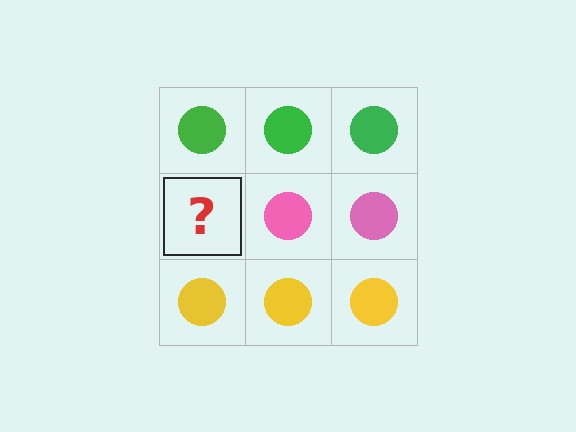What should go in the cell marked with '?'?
The missing cell should contain a pink circle.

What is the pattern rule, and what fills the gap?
The rule is that each row has a consistent color. The gap should be filled with a pink circle.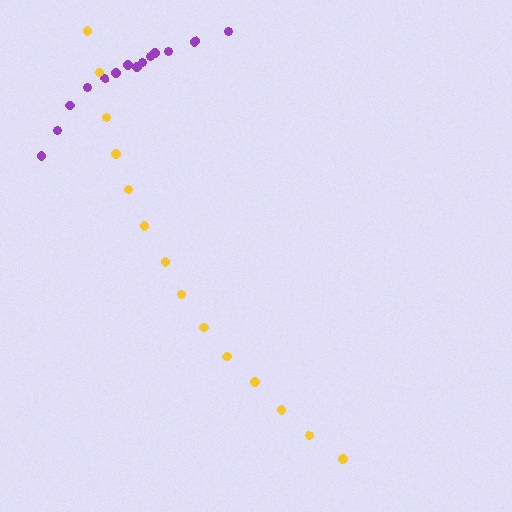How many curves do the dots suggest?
There are 2 distinct paths.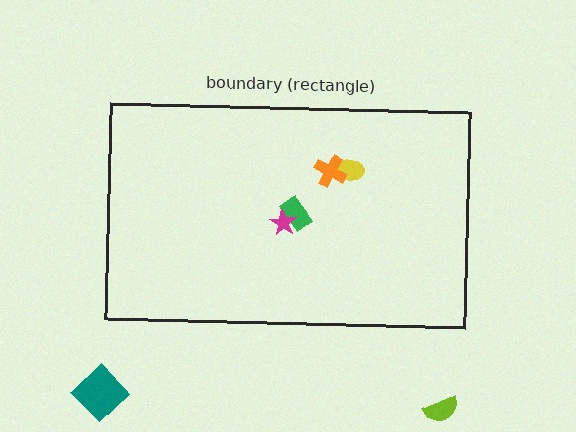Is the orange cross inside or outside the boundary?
Inside.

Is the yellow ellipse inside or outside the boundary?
Inside.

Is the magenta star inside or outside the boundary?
Inside.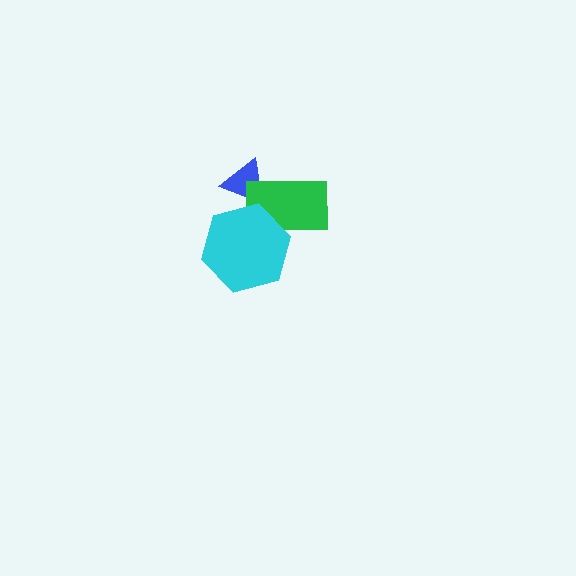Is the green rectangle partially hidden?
Yes, it is partially covered by another shape.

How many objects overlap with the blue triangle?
2 objects overlap with the blue triangle.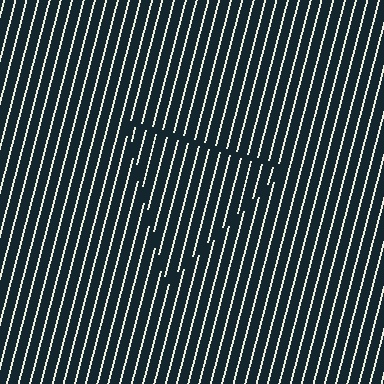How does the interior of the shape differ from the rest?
The interior of the shape contains the same grating, shifted by half a period — the contour is defined by the phase discontinuity where line-ends from the inner and outer gratings abut.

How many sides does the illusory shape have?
3 sides — the line-ends trace a triangle.